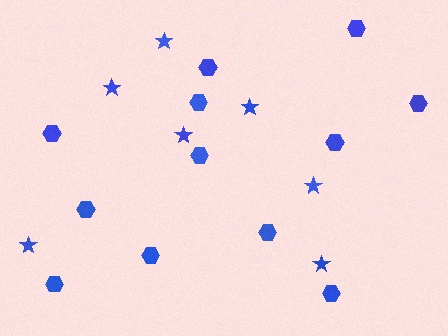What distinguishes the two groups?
There are 2 groups: one group of stars (7) and one group of hexagons (12).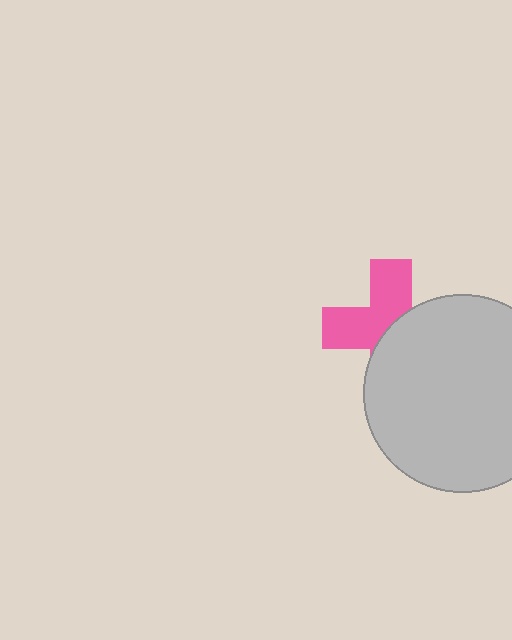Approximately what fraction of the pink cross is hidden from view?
Roughly 50% of the pink cross is hidden behind the light gray circle.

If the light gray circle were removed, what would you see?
You would see the complete pink cross.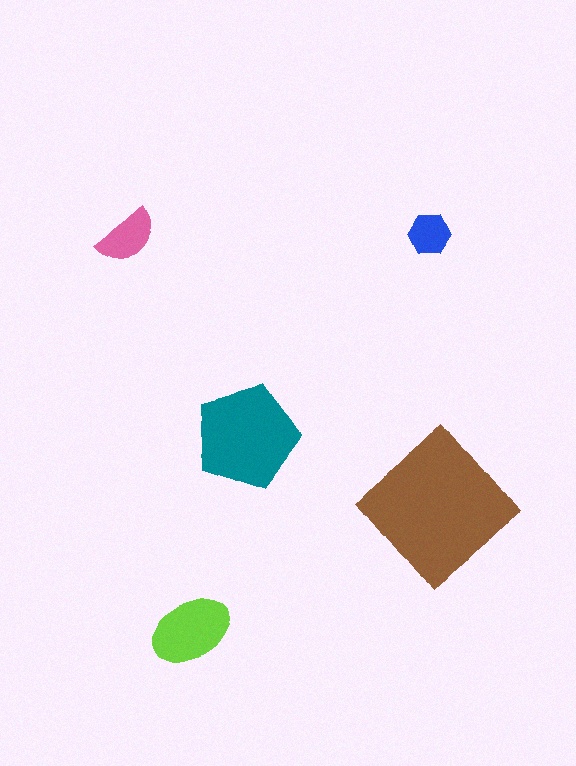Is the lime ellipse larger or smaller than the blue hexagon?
Larger.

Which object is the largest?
The brown diamond.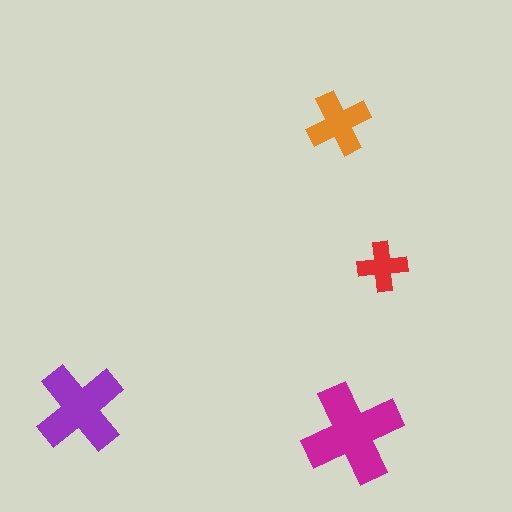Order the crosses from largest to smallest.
the magenta one, the purple one, the orange one, the red one.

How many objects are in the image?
There are 4 objects in the image.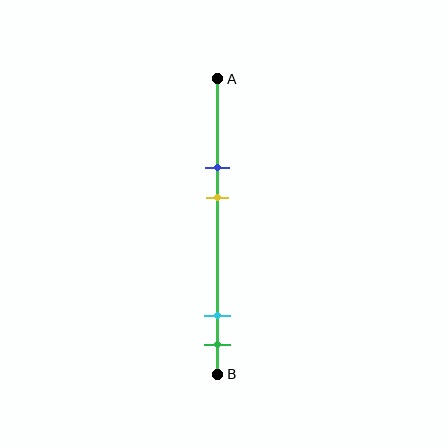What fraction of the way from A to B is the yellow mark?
The yellow mark is approximately 40% (0.4) of the way from A to B.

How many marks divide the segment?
There are 4 marks dividing the segment.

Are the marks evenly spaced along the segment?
No, the marks are not evenly spaced.